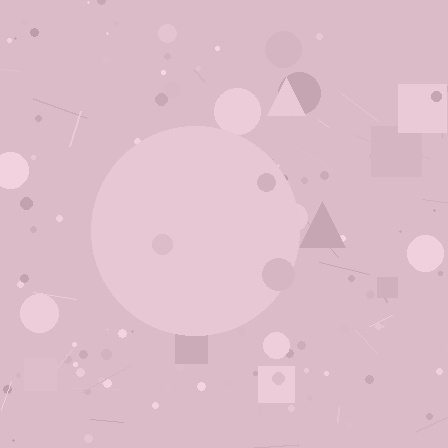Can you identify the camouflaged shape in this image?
The camouflaged shape is a circle.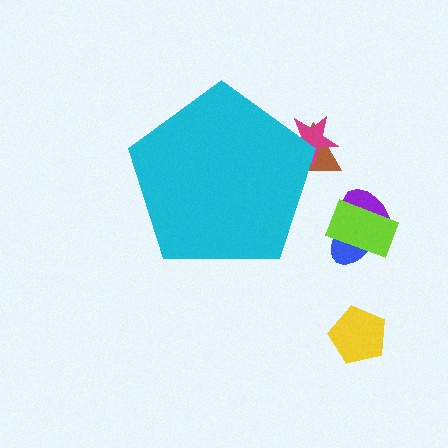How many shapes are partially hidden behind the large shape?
2 shapes are partially hidden.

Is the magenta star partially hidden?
Yes, the magenta star is partially hidden behind the cyan pentagon.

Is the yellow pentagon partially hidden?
No, the yellow pentagon is fully visible.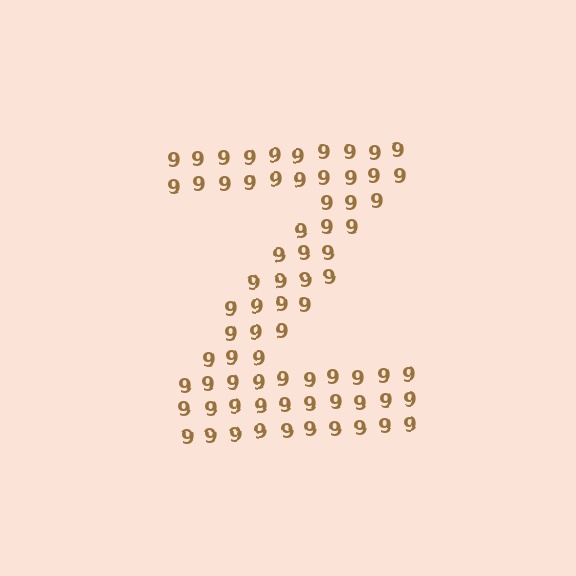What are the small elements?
The small elements are digit 9's.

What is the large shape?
The large shape is the letter Z.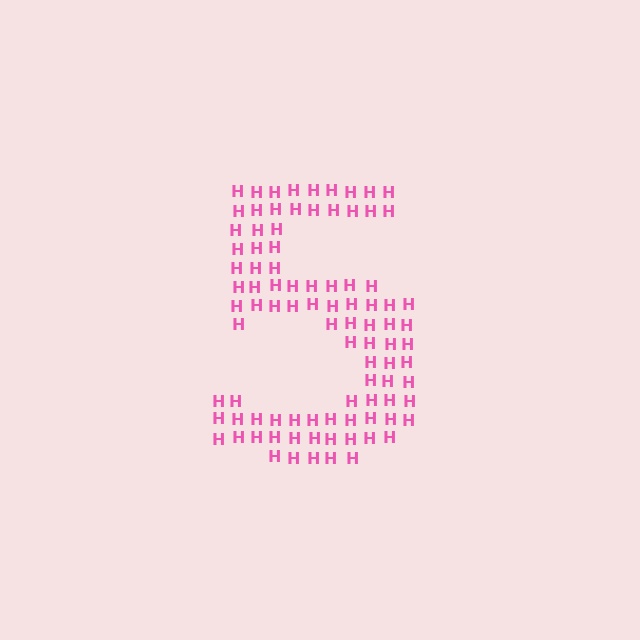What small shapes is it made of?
It is made of small letter H's.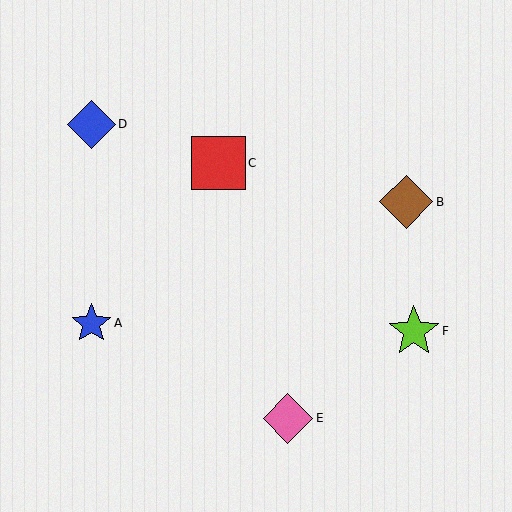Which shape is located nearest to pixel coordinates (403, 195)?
The brown diamond (labeled B) at (406, 202) is nearest to that location.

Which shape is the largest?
The red square (labeled C) is the largest.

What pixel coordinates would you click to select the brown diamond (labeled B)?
Click at (406, 202) to select the brown diamond B.